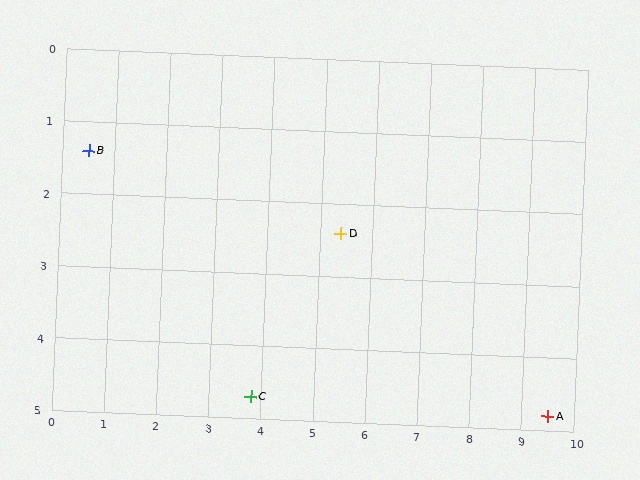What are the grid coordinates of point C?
Point C is at approximately (3.8, 4.7).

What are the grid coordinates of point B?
Point B is at approximately (0.5, 1.4).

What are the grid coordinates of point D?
Point D is at approximately (5.4, 2.4).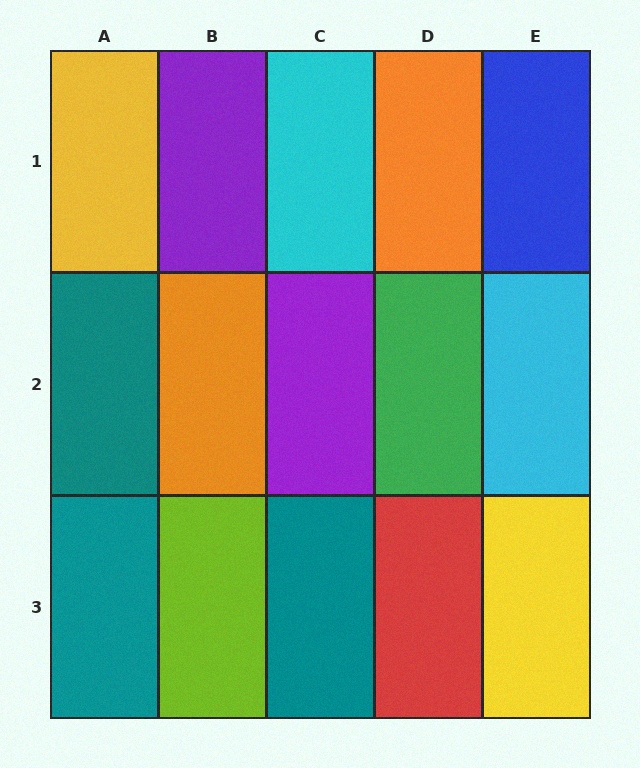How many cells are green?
1 cell is green.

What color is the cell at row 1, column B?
Purple.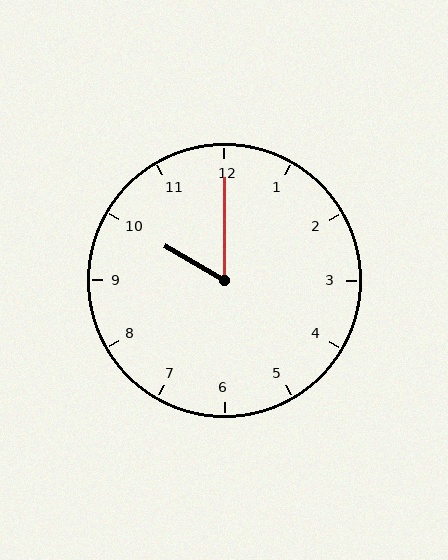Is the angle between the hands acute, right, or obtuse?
It is acute.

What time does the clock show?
10:00.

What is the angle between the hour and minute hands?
Approximately 60 degrees.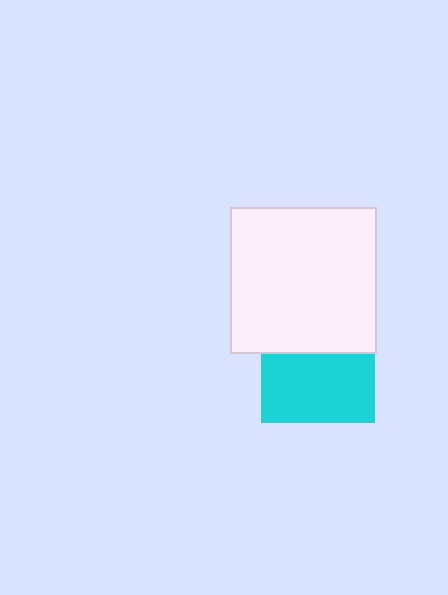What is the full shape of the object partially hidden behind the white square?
The partially hidden object is a cyan square.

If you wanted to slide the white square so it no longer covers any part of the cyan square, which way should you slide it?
Slide it up — that is the most direct way to separate the two shapes.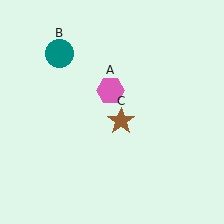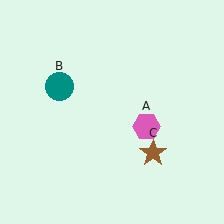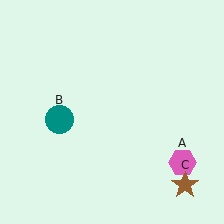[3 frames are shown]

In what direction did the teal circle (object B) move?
The teal circle (object B) moved down.